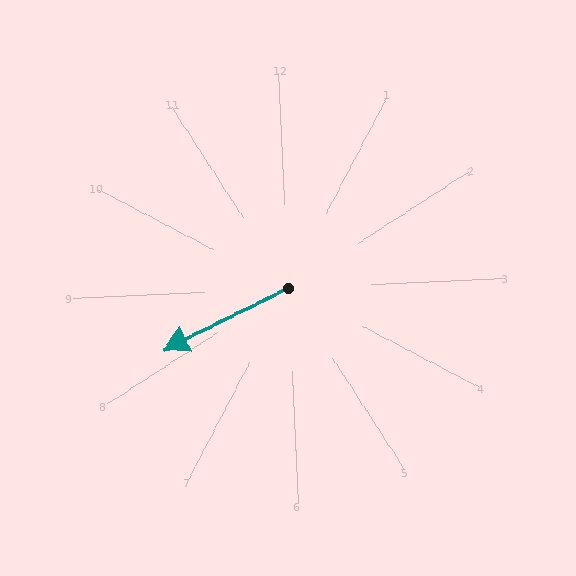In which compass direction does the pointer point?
Southwest.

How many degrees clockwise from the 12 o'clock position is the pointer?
Approximately 246 degrees.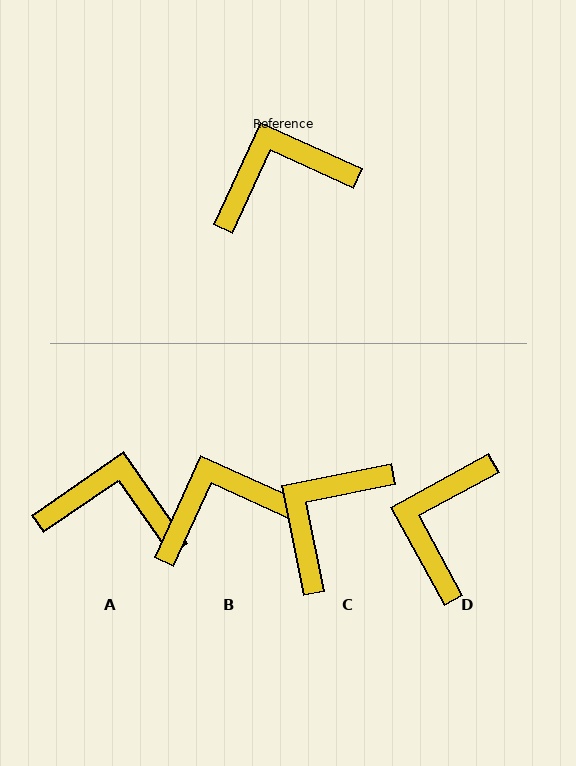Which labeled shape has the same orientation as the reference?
B.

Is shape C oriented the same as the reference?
No, it is off by about 36 degrees.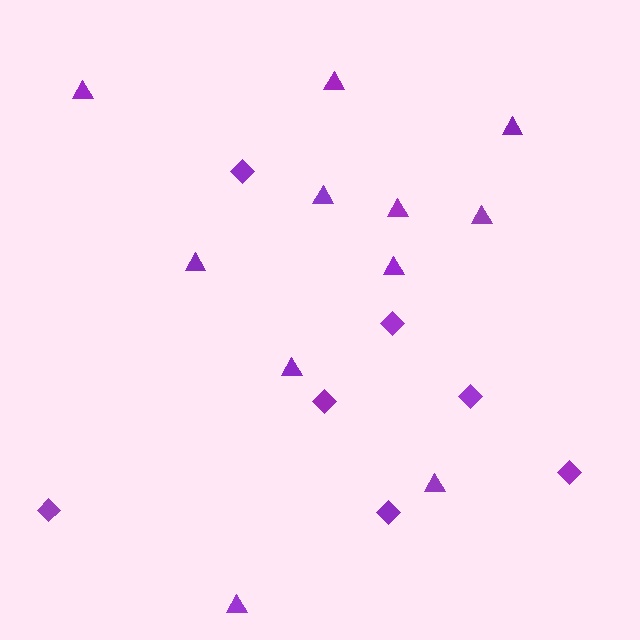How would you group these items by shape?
There are 2 groups: one group of triangles (11) and one group of diamonds (7).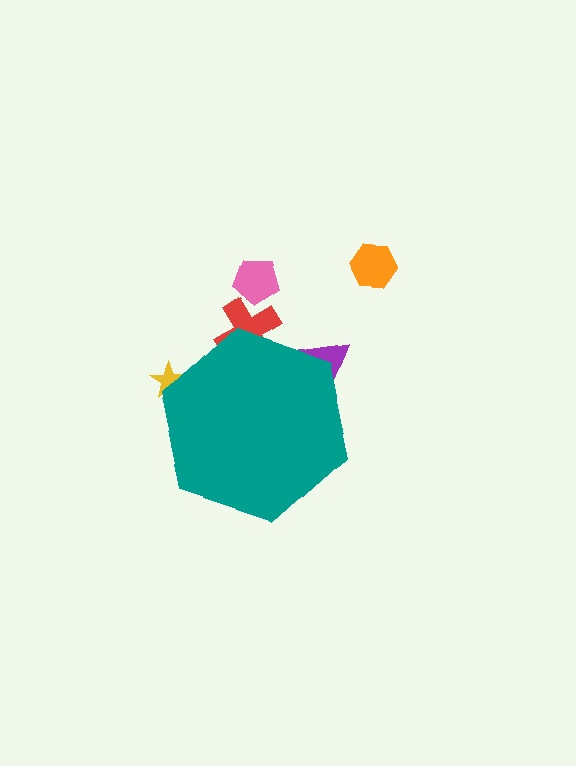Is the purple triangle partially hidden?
Yes, the purple triangle is partially hidden behind the teal hexagon.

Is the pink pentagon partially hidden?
No, the pink pentagon is fully visible.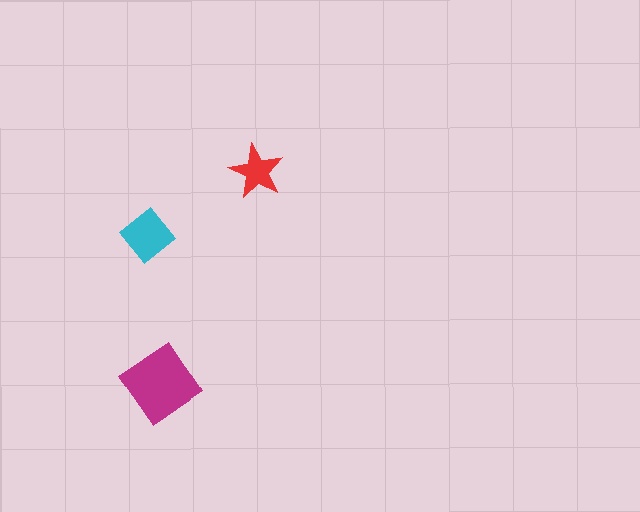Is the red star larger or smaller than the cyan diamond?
Smaller.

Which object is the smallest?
The red star.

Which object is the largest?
The magenta diamond.